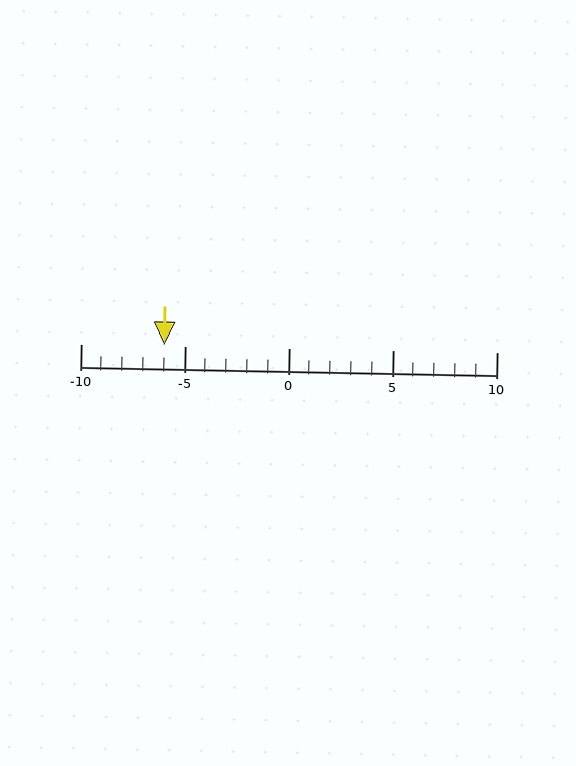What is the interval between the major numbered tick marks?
The major tick marks are spaced 5 units apart.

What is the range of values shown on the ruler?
The ruler shows values from -10 to 10.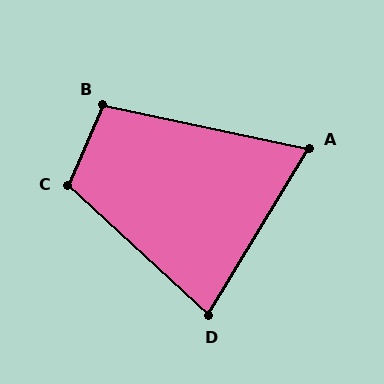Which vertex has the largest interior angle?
C, at approximately 109 degrees.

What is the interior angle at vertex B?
Approximately 102 degrees (obtuse).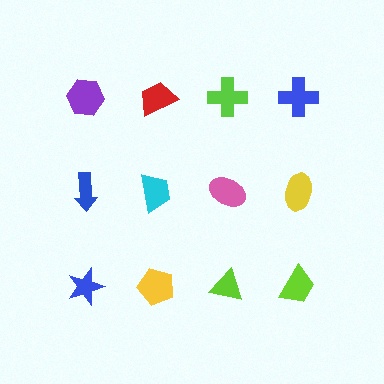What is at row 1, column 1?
A purple hexagon.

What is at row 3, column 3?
A lime triangle.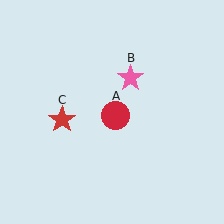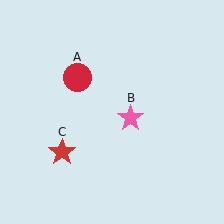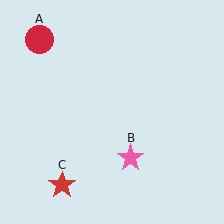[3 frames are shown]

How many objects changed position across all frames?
3 objects changed position: red circle (object A), pink star (object B), red star (object C).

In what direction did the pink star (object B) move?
The pink star (object B) moved down.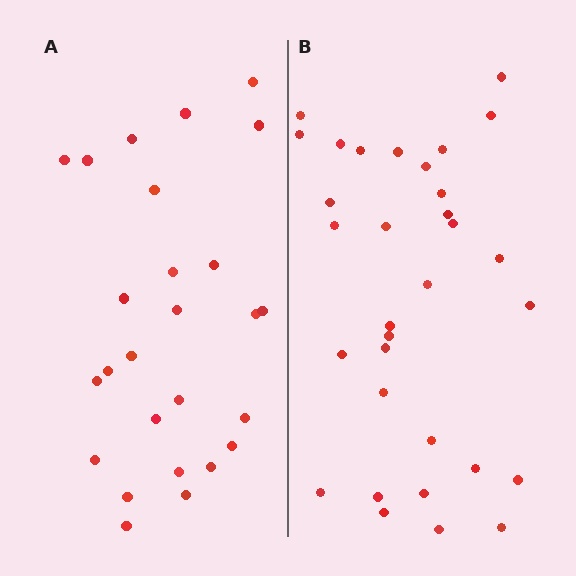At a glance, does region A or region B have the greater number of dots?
Region B (the right region) has more dots.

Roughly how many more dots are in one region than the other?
Region B has about 6 more dots than region A.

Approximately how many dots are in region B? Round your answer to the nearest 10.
About 30 dots. (The exact count is 32, which rounds to 30.)